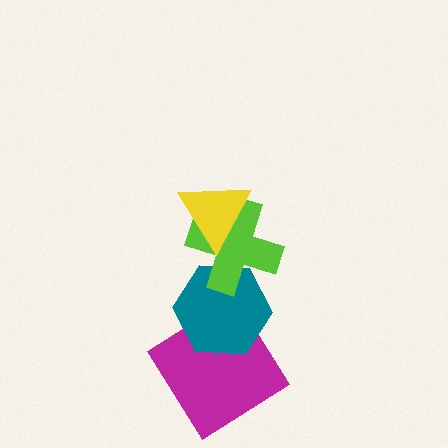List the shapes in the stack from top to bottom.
From top to bottom: the yellow triangle, the lime cross, the teal hexagon, the magenta diamond.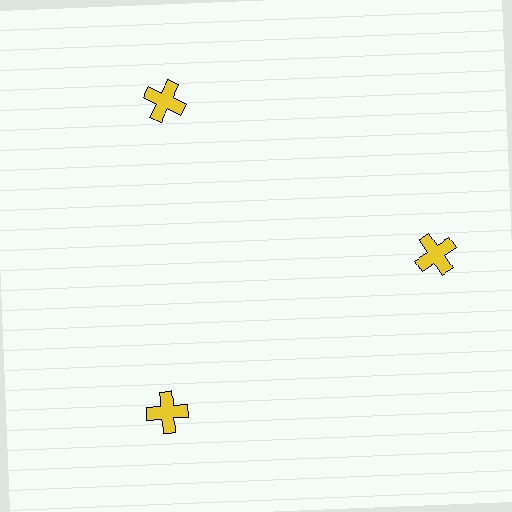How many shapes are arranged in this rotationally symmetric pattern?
There are 3 shapes, arranged in 3 groups of 1.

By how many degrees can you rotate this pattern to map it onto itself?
The pattern maps onto itself every 120 degrees of rotation.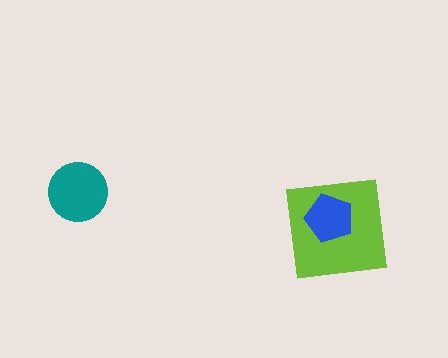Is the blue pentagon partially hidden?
No, no other shape covers it.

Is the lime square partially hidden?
Yes, it is partially covered by another shape.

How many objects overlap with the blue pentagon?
1 object overlaps with the blue pentagon.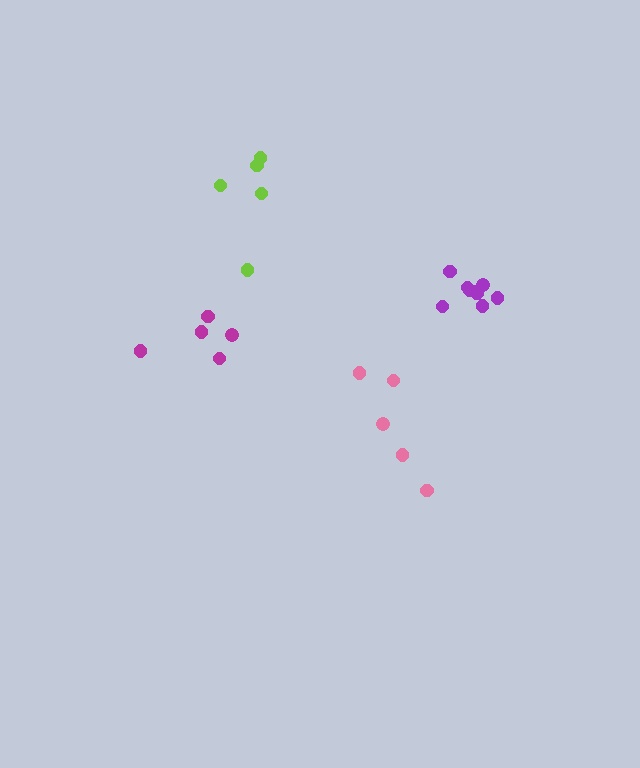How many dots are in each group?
Group 1: 5 dots, Group 2: 5 dots, Group 3: 5 dots, Group 4: 9 dots (24 total).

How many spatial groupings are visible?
There are 4 spatial groupings.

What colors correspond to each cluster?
The clusters are colored: lime, pink, magenta, purple.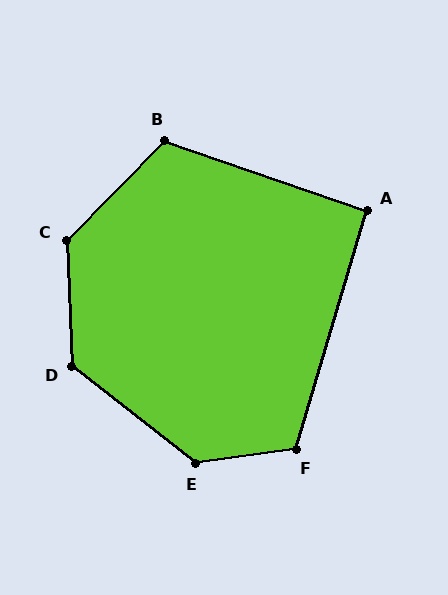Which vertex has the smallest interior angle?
A, at approximately 92 degrees.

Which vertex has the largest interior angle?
E, at approximately 134 degrees.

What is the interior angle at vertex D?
Approximately 130 degrees (obtuse).